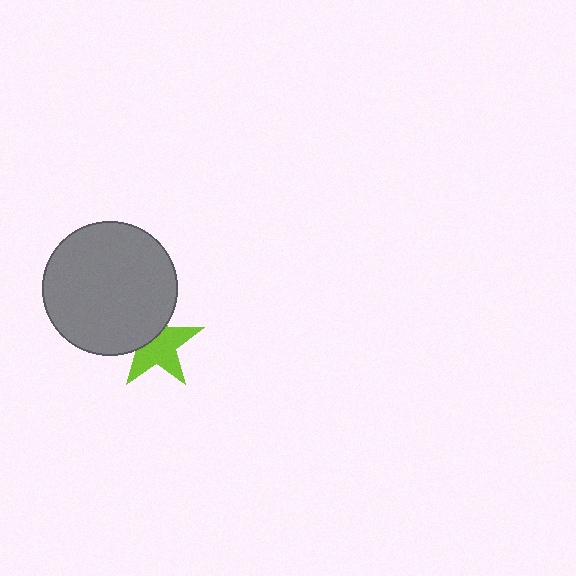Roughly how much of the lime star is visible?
About half of it is visible (roughly 62%).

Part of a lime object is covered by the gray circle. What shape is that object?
It is a star.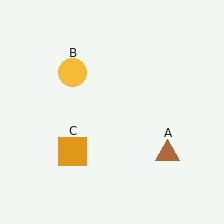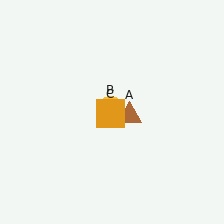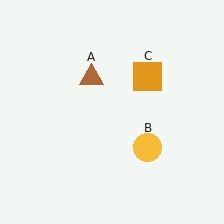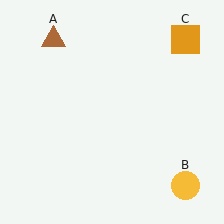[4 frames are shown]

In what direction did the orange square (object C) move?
The orange square (object C) moved up and to the right.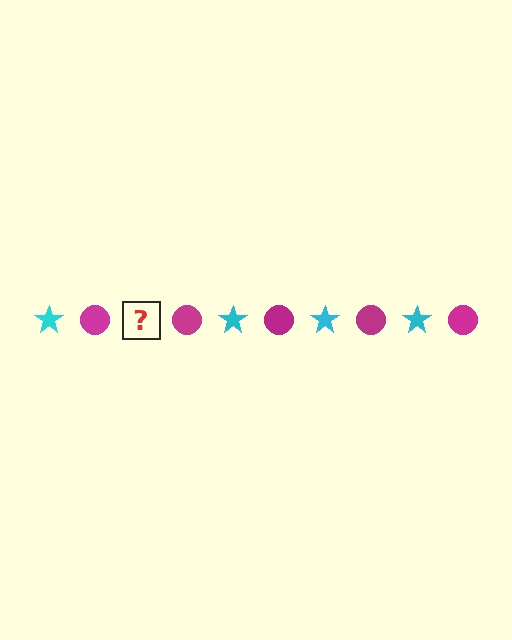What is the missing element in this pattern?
The missing element is a cyan star.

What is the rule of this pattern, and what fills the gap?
The rule is that the pattern alternates between cyan star and magenta circle. The gap should be filled with a cyan star.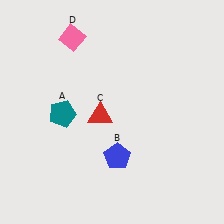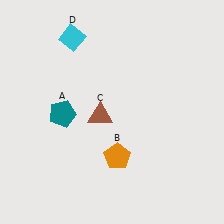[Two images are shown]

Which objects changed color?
B changed from blue to orange. C changed from red to brown. D changed from pink to cyan.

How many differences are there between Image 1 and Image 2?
There are 3 differences between the two images.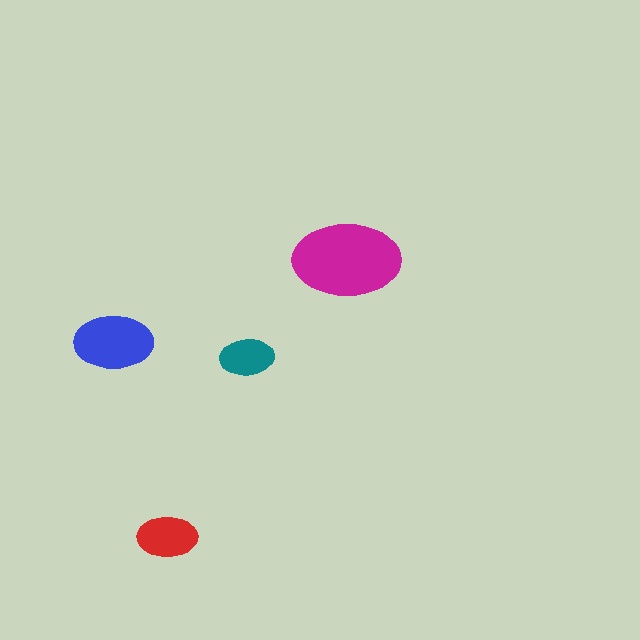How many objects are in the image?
There are 4 objects in the image.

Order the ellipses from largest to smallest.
the magenta one, the blue one, the red one, the teal one.